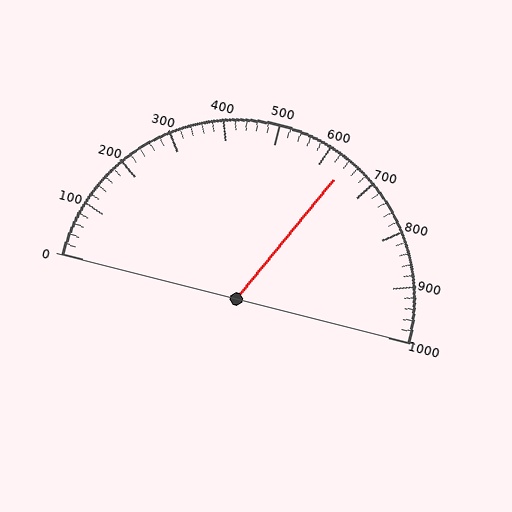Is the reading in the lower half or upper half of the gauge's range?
The reading is in the upper half of the range (0 to 1000).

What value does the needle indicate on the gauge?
The needle indicates approximately 640.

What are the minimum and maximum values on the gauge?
The gauge ranges from 0 to 1000.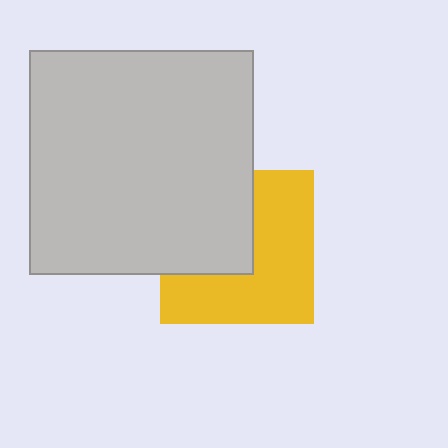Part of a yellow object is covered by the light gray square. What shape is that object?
It is a square.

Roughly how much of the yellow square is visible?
About half of it is visible (roughly 58%).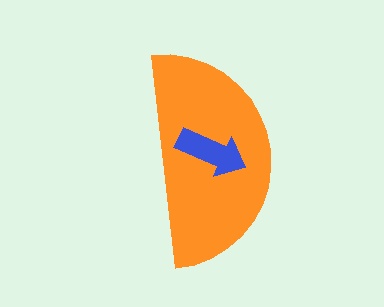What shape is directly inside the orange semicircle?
The blue arrow.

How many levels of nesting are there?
2.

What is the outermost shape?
The orange semicircle.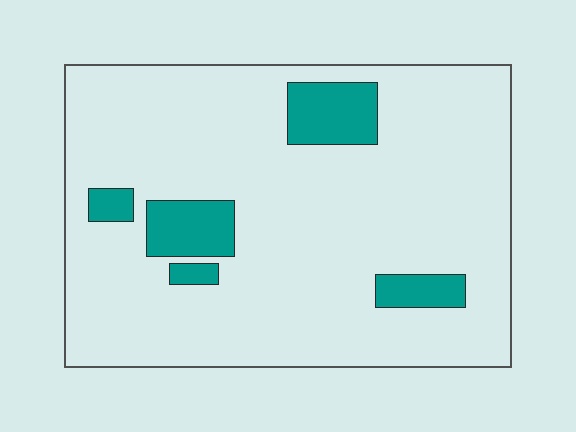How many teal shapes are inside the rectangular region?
5.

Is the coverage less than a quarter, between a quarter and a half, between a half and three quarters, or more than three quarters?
Less than a quarter.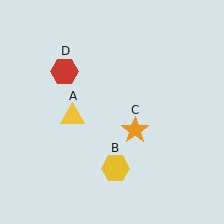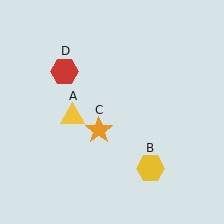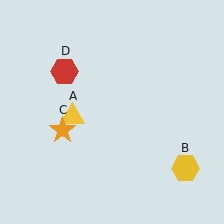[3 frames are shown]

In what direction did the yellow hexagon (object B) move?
The yellow hexagon (object B) moved right.